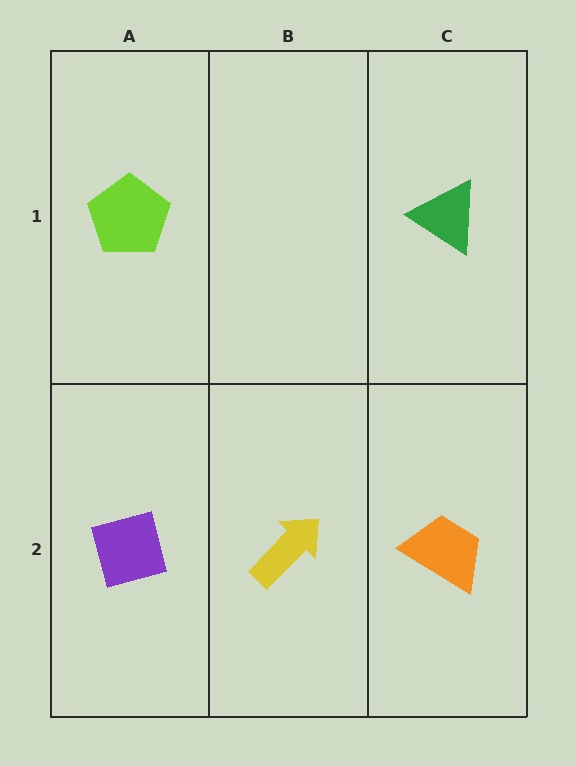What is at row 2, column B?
A yellow arrow.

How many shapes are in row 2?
3 shapes.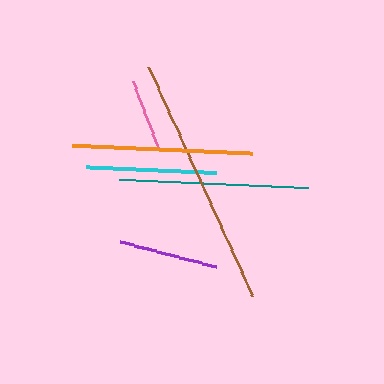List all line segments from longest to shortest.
From longest to shortest: brown, teal, orange, cyan, purple, pink.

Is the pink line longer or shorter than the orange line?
The orange line is longer than the pink line.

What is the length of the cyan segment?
The cyan segment is approximately 130 pixels long.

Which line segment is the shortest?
The pink line is the shortest at approximately 70 pixels.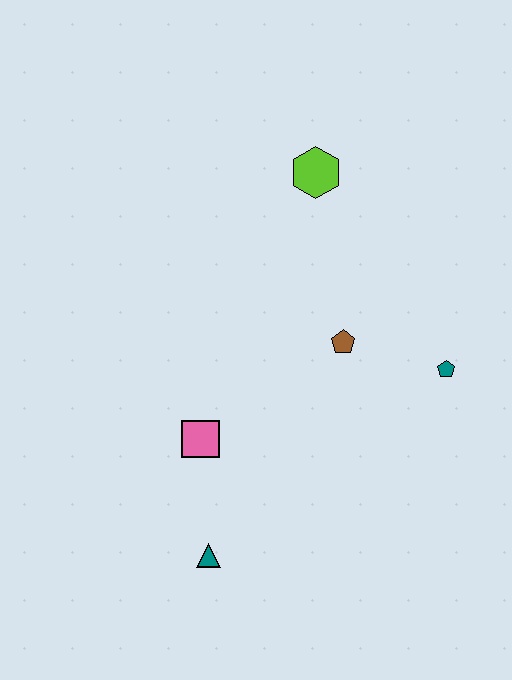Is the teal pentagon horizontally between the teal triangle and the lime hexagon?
No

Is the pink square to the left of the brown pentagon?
Yes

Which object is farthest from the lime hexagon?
The teal triangle is farthest from the lime hexagon.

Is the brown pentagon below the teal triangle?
No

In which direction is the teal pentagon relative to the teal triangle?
The teal pentagon is to the right of the teal triangle.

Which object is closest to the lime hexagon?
The brown pentagon is closest to the lime hexagon.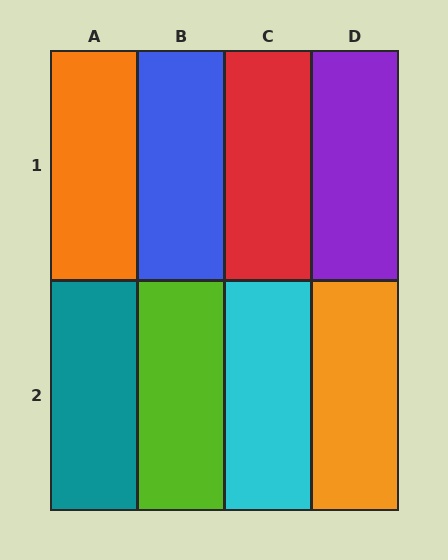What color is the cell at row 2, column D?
Orange.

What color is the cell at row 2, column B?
Lime.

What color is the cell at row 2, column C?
Cyan.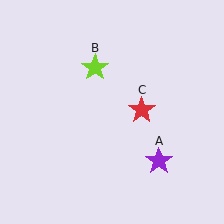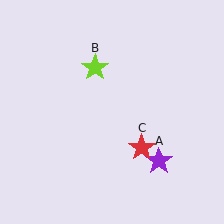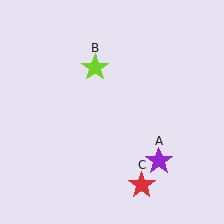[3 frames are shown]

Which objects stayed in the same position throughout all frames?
Purple star (object A) and lime star (object B) remained stationary.